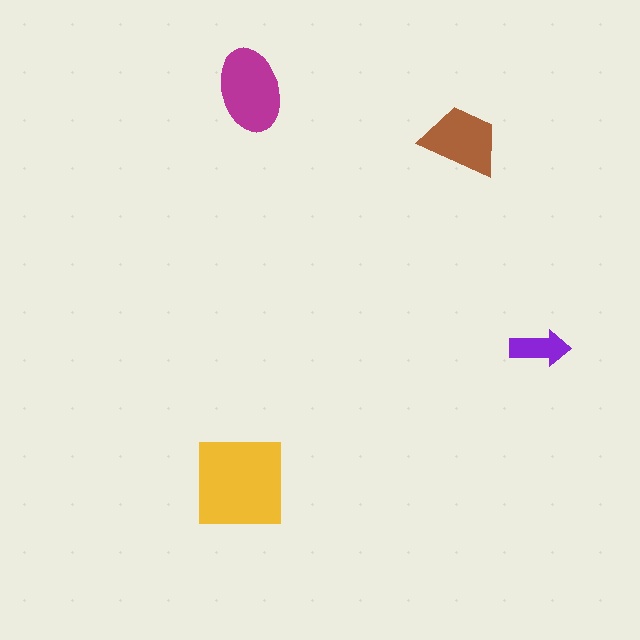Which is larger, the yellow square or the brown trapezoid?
The yellow square.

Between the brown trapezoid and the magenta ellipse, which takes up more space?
The magenta ellipse.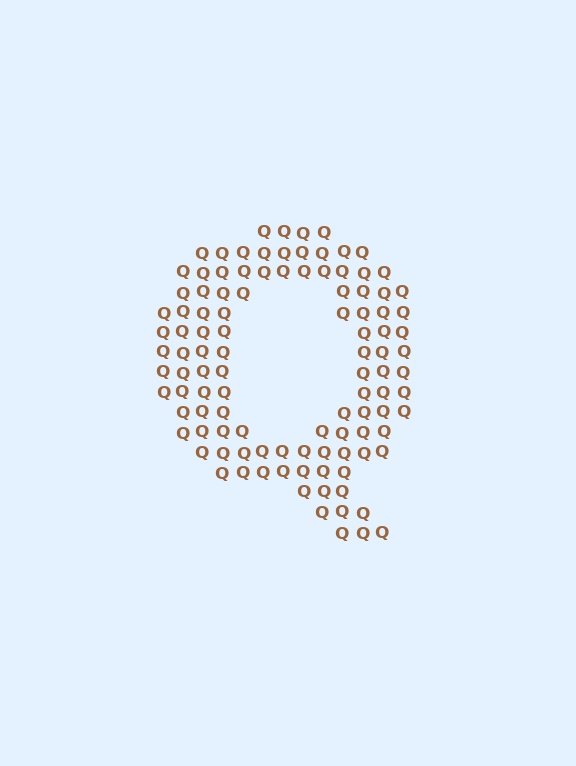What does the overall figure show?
The overall figure shows the letter Q.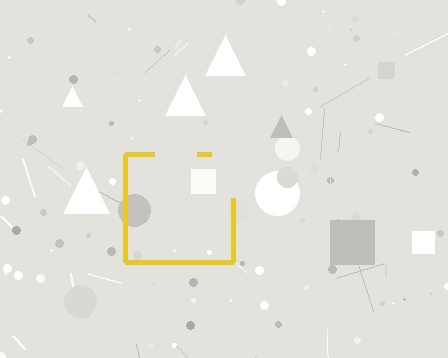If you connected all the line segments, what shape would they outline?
They would outline a square.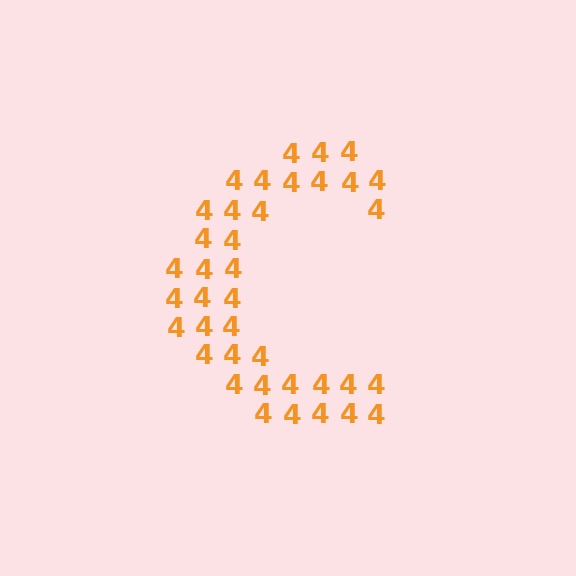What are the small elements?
The small elements are digit 4's.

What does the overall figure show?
The overall figure shows the letter C.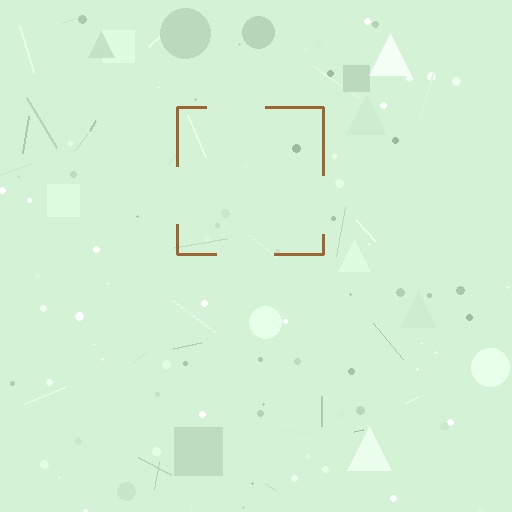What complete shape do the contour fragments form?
The contour fragments form a square.